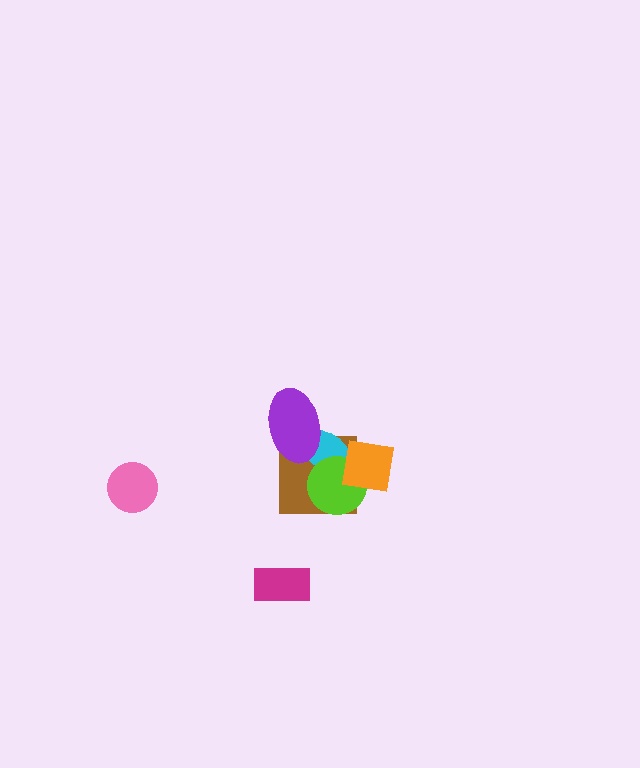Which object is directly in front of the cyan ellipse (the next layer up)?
The lime circle is directly in front of the cyan ellipse.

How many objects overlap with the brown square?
4 objects overlap with the brown square.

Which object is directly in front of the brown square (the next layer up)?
The cyan ellipse is directly in front of the brown square.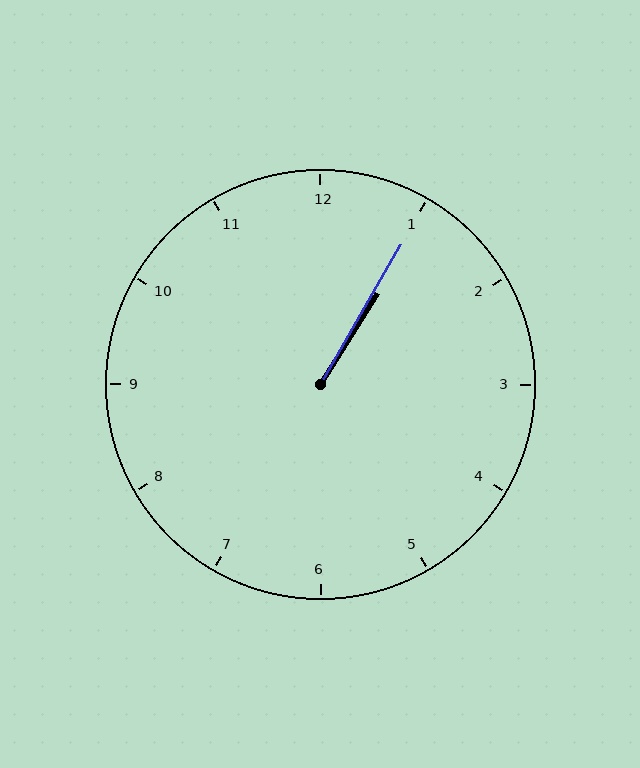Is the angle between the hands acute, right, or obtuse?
It is acute.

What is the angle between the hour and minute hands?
Approximately 2 degrees.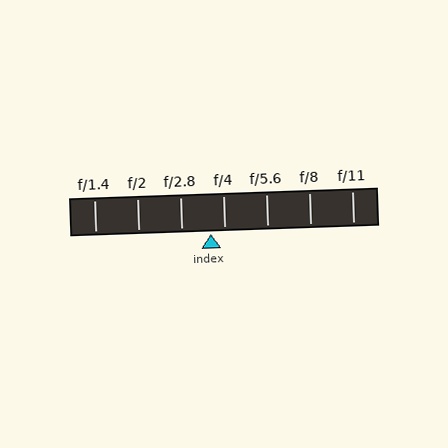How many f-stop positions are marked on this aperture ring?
There are 7 f-stop positions marked.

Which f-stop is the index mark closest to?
The index mark is closest to f/4.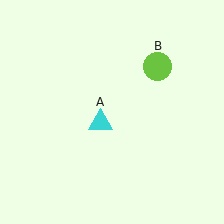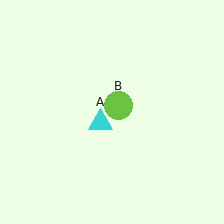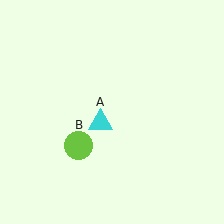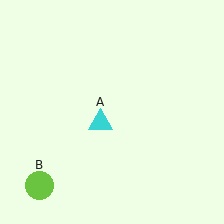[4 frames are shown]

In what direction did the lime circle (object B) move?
The lime circle (object B) moved down and to the left.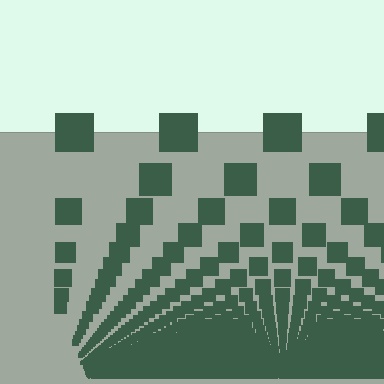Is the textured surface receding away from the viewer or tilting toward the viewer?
The surface appears to tilt toward the viewer. Texture elements get larger and sparser toward the top.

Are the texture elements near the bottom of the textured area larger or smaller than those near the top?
Smaller. The gradient is inverted — elements near the bottom are smaller and denser.